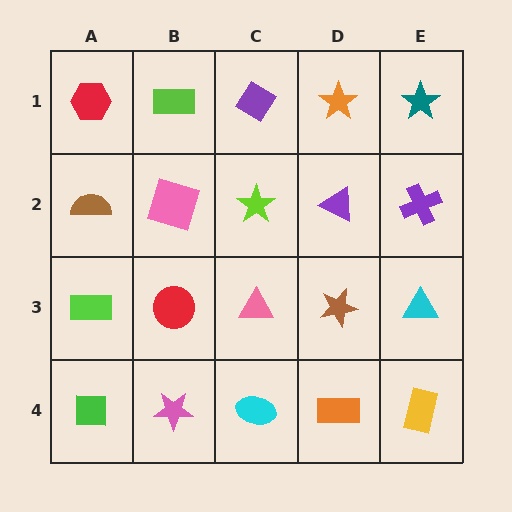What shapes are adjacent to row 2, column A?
A red hexagon (row 1, column A), a lime rectangle (row 3, column A), a pink square (row 2, column B).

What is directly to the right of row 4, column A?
A pink star.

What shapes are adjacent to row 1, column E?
A purple cross (row 2, column E), an orange star (row 1, column D).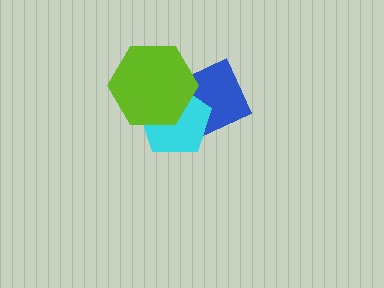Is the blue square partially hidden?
Yes, it is partially covered by another shape.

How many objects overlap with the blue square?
2 objects overlap with the blue square.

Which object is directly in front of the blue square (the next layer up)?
The cyan pentagon is directly in front of the blue square.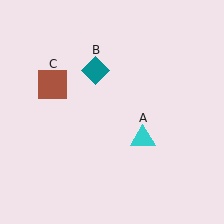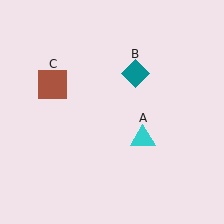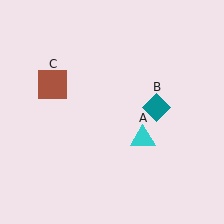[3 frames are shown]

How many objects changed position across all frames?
1 object changed position: teal diamond (object B).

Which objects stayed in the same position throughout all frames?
Cyan triangle (object A) and brown square (object C) remained stationary.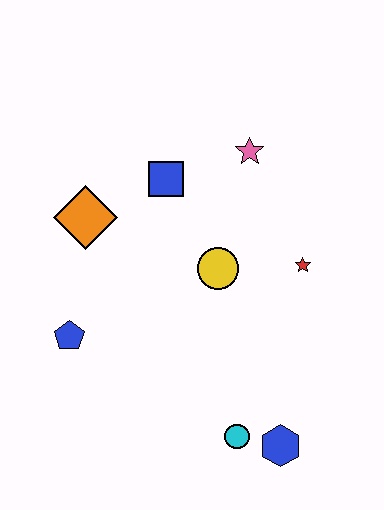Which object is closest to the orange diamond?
The blue square is closest to the orange diamond.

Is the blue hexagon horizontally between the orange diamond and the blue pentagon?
No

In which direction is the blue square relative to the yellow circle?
The blue square is above the yellow circle.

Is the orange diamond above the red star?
Yes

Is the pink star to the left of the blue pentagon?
No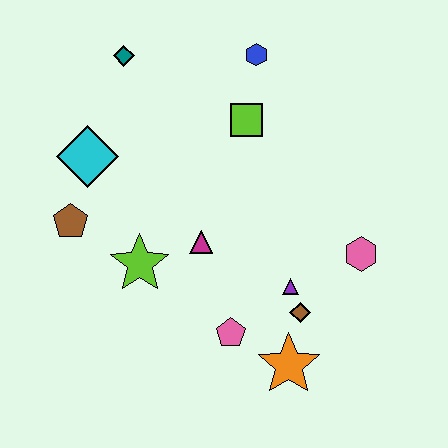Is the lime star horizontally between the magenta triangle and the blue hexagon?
No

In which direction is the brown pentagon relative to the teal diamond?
The brown pentagon is below the teal diamond.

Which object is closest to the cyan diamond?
The brown pentagon is closest to the cyan diamond.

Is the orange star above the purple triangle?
No